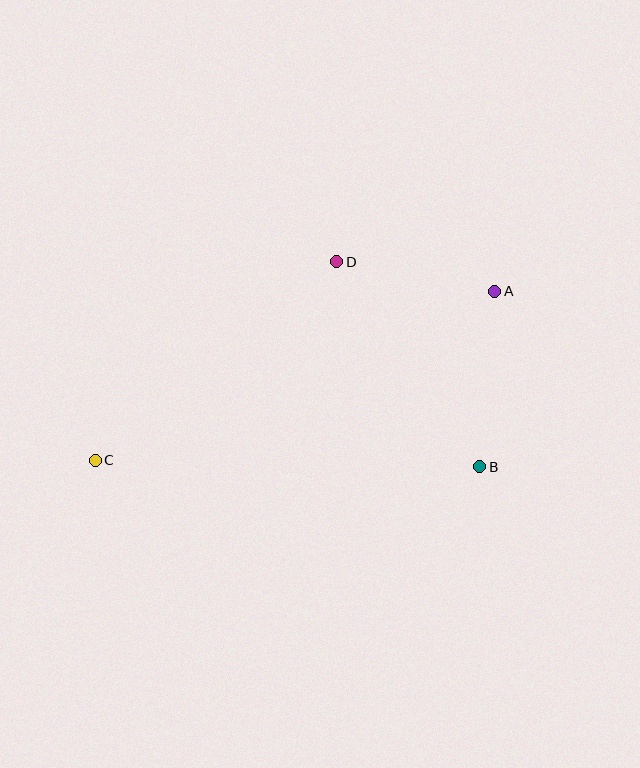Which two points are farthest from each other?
Points A and C are farthest from each other.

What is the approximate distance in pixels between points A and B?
The distance between A and B is approximately 176 pixels.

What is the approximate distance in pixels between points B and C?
The distance between B and C is approximately 385 pixels.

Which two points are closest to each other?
Points A and D are closest to each other.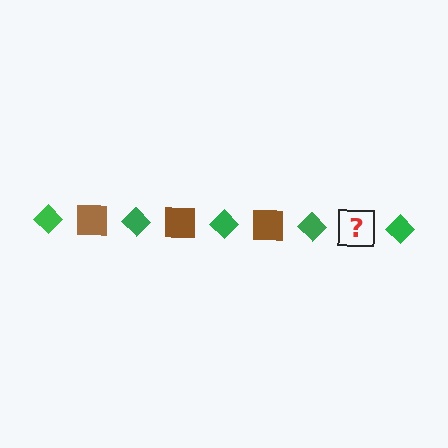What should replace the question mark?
The question mark should be replaced with a brown square.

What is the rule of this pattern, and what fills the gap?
The rule is that the pattern alternates between green diamond and brown square. The gap should be filled with a brown square.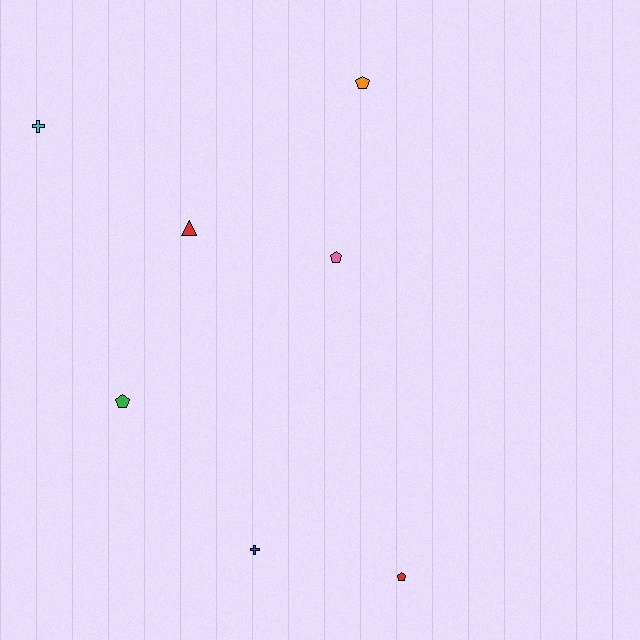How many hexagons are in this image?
There are no hexagons.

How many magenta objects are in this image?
There are no magenta objects.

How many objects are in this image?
There are 7 objects.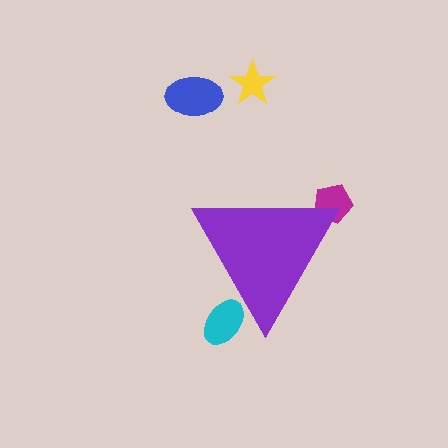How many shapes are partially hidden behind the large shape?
2 shapes are partially hidden.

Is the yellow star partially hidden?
No, the yellow star is fully visible.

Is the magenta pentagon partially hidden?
Yes, the magenta pentagon is partially hidden behind the purple triangle.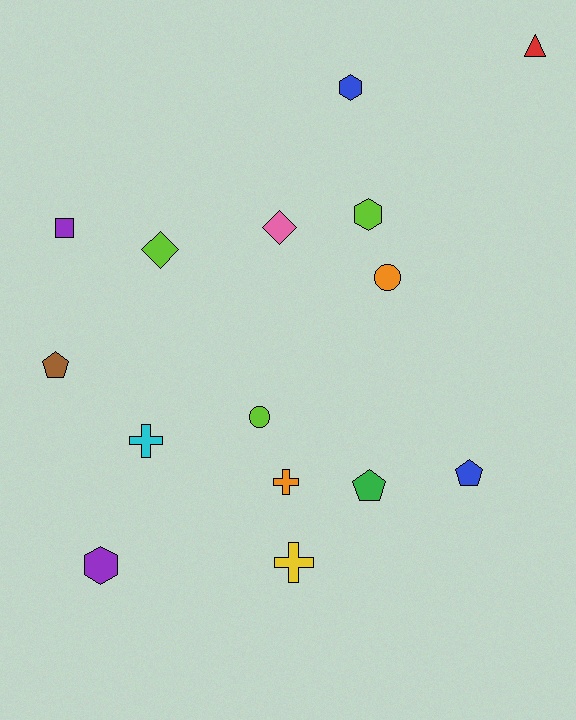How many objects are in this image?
There are 15 objects.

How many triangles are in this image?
There is 1 triangle.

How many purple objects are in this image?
There are 2 purple objects.